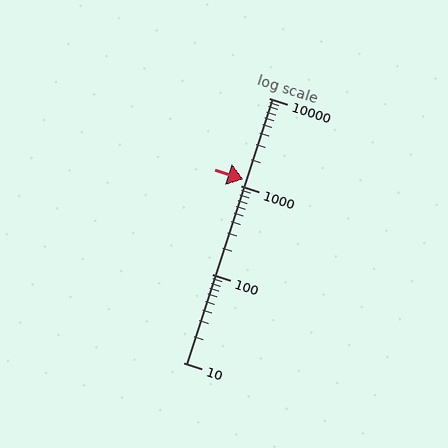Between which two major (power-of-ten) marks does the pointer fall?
The pointer is between 1000 and 10000.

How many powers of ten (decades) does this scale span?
The scale spans 3 decades, from 10 to 10000.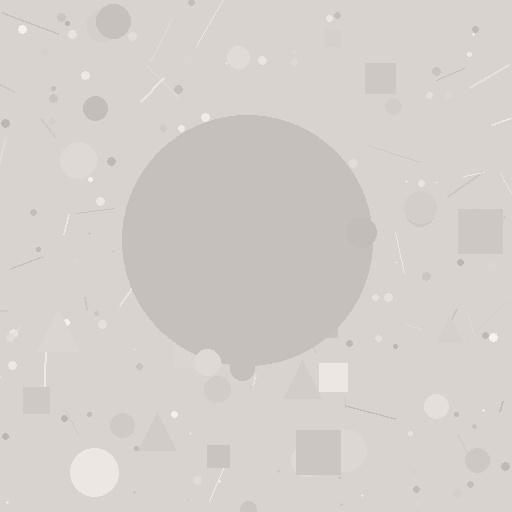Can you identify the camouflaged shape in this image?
The camouflaged shape is a circle.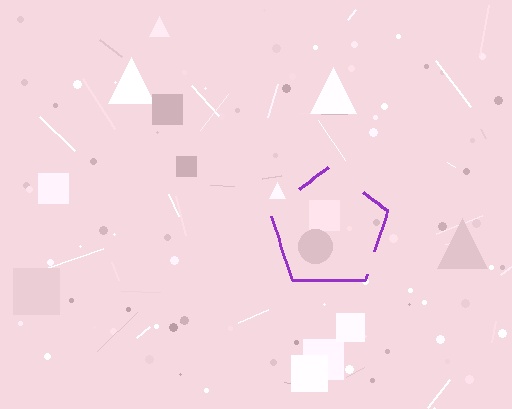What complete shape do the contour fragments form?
The contour fragments form a pentagon.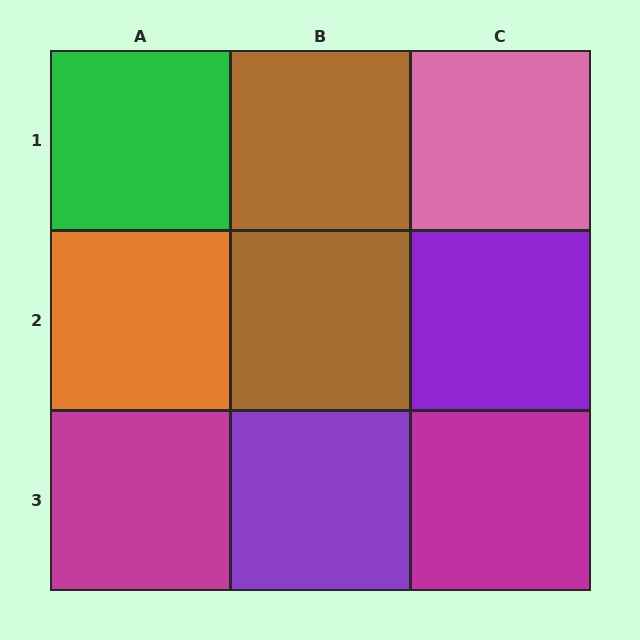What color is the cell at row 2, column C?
Purple.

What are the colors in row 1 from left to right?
Green, brown, pink.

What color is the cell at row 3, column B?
Purple.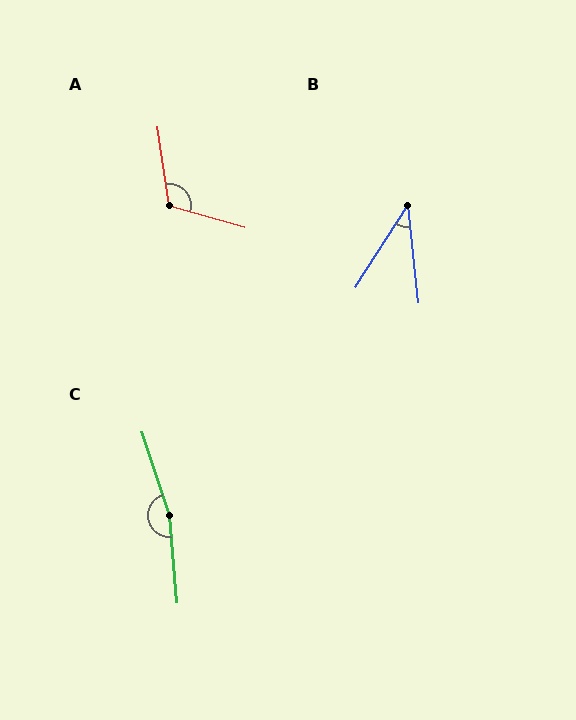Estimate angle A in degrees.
Approximately 114 degrees.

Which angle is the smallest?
B, at approximately 39 degrees.